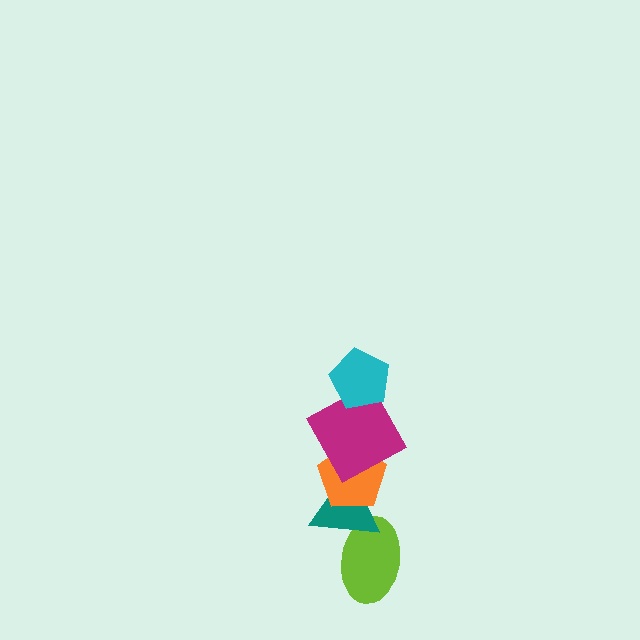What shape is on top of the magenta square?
The cyan pentagon is on top of the magenta square.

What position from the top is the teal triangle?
The teal triangle is 4th from the top.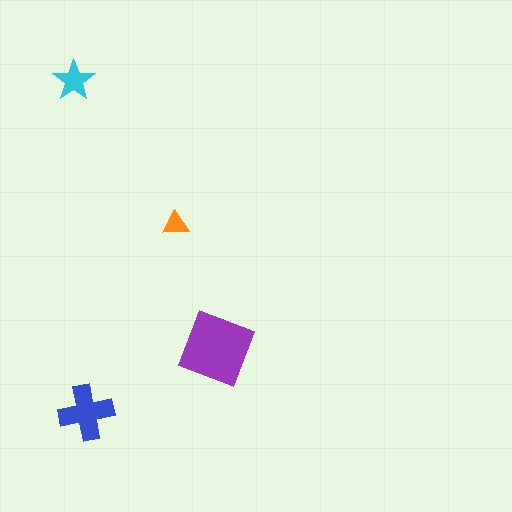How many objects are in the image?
There are 4 objects in the image.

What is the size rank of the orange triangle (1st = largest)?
4th.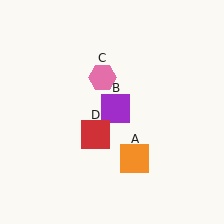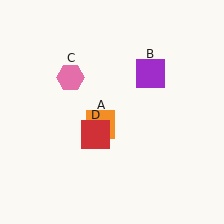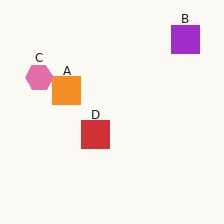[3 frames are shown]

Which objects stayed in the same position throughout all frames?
Red square (object D) remained stationary.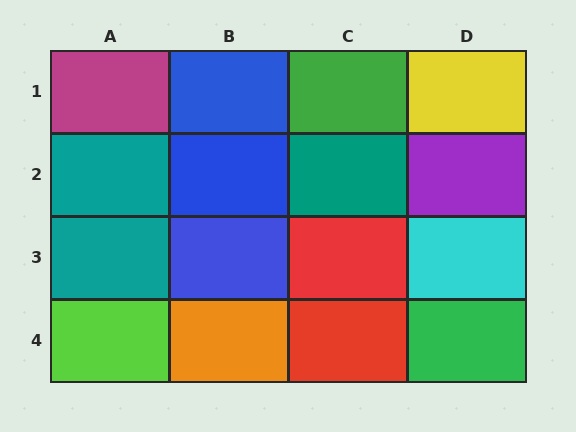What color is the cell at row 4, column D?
Green.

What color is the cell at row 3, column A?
Teal.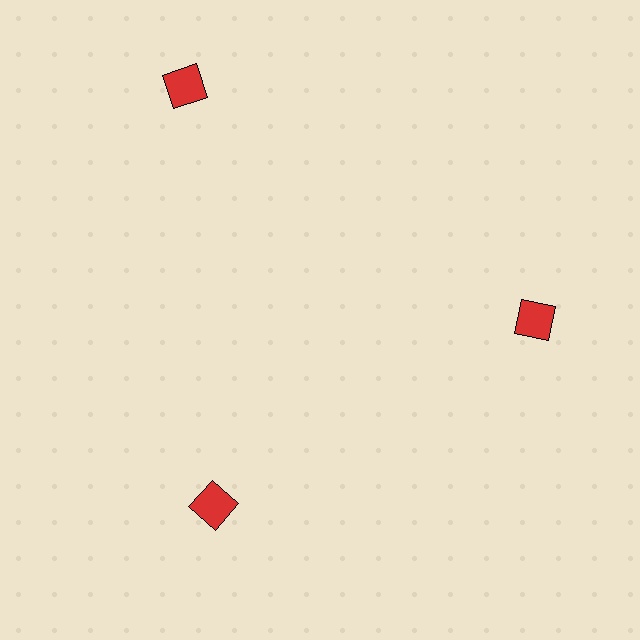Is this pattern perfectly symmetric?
No. The 3 red squares are arranged in a ring, but one element near the 11 o'clock position is pushed outward from the center, breaking the 3-fold rotational symmetry.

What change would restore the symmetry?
The symmetry would be restored by moving it inward, back onto the ring so that all 3 squares sit at equal angles and equal distance from the center.